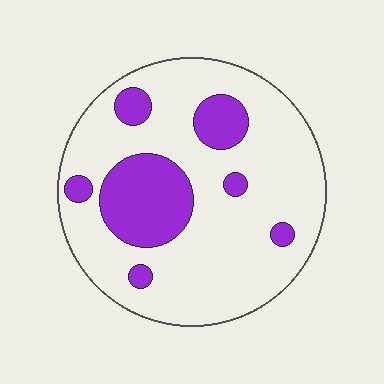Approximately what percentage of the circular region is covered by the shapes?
Approximately 20%.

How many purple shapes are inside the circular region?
7.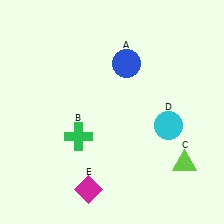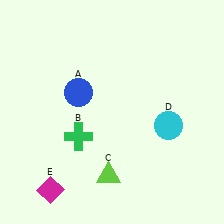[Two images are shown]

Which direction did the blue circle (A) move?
The blue circle (A) moved left.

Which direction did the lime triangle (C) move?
The lime triangle (C) moved left.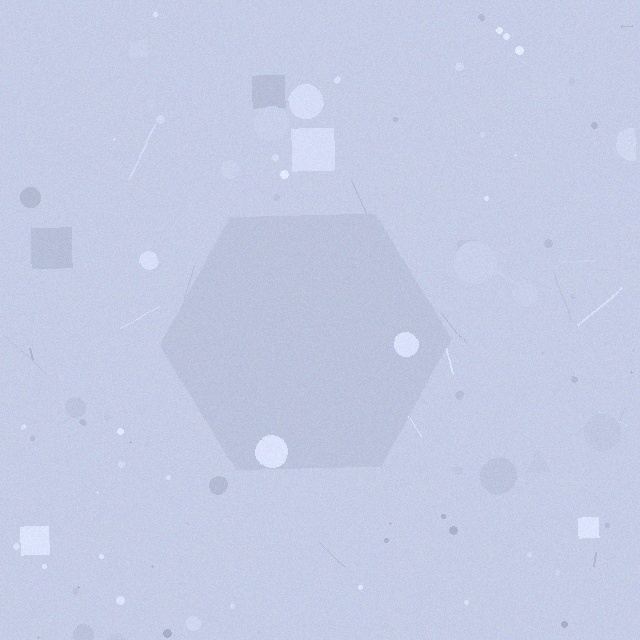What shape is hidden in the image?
A hexagon is hidden in the image.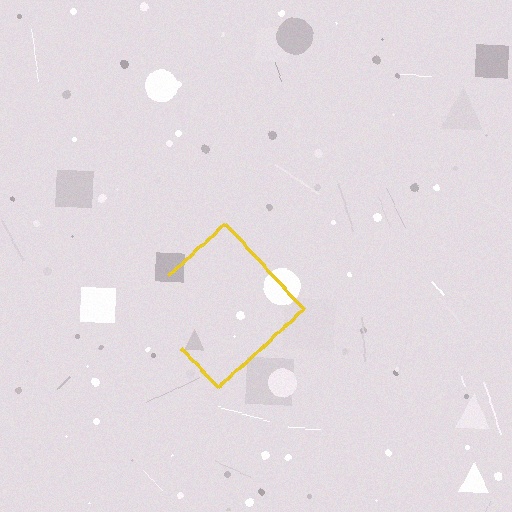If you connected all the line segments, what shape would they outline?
They would outline a diamond.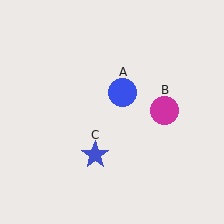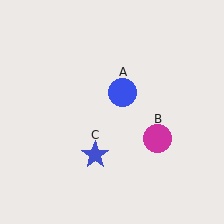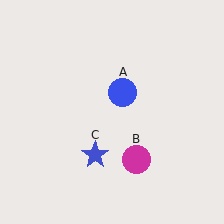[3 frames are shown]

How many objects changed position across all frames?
1 object changed position: magenta circle (object B).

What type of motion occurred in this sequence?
The magenta circle (object B) rotated clockwise around the center of the scene.